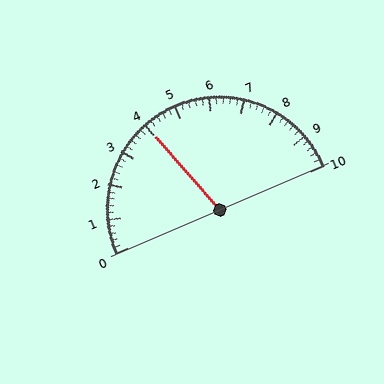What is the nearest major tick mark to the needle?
The nearest major tick mark is 4.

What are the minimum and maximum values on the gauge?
The gauge ranges from 0 to 10.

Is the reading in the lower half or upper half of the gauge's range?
The reading is in the lower half of the range (0 to 10).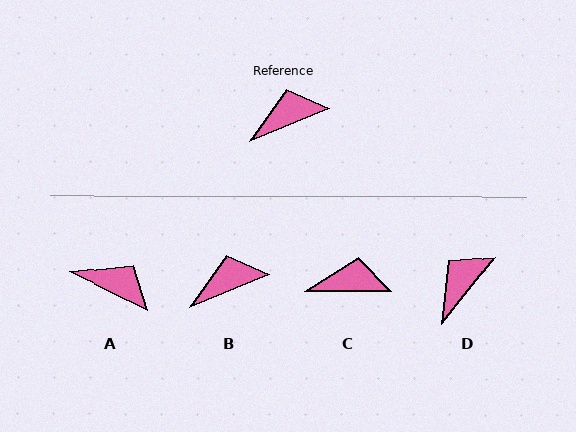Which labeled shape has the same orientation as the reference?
B.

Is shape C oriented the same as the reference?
No, it is off by about 23 degrees.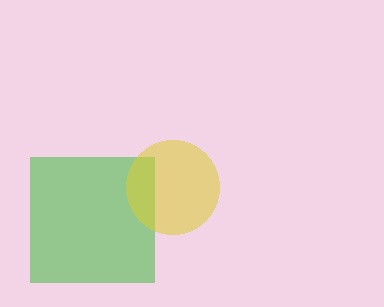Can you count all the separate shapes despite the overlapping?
Yes, there are 2 separate shapes.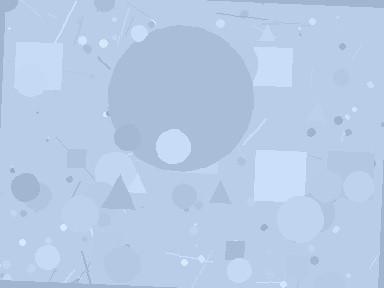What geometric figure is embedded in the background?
A circle is embedded in the background.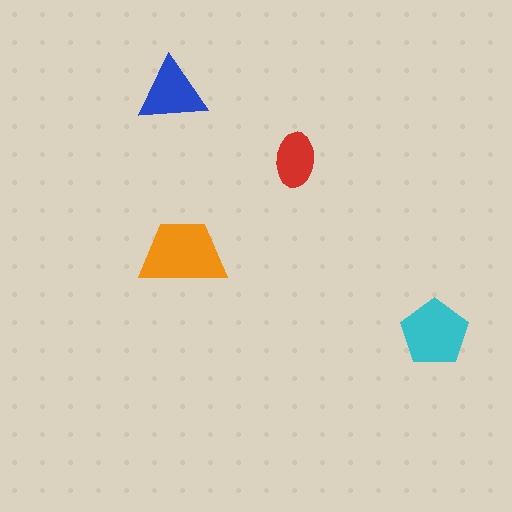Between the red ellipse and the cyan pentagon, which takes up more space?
The cyan pentagon.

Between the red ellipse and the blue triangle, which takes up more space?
The blue triangle.